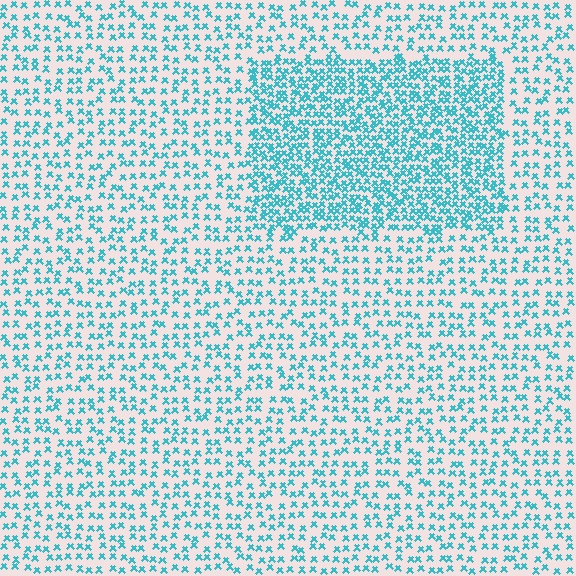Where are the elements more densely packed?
The elements are more densely packed inside the rectangle boundary.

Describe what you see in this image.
The image contains small cyan elements arranged at two different densities. A rectangle-shaped region is visible where the elements are more densely packed than the surrounding area.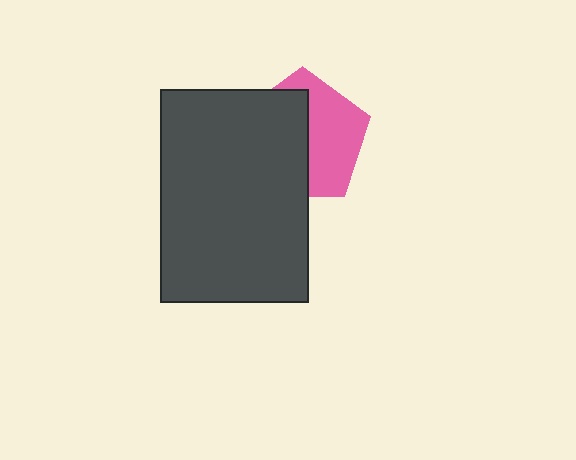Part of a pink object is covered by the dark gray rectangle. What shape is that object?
It is a pentagon.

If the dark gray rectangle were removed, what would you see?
You would see the complete pink pentagon.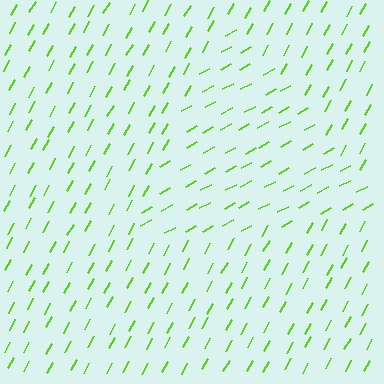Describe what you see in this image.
The image is filled with small lime line segments. A triangle region in the image has lines oriented differently from the surrounding lines, creating a visible texture boundary.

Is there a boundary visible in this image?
Yes, there is a texture boundary formed by a change in line orientation.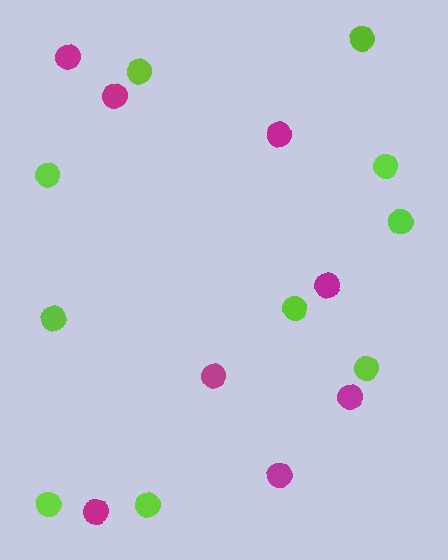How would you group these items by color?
There are 2 groups: one group of magenta circles (8) and one group of lime circles (10).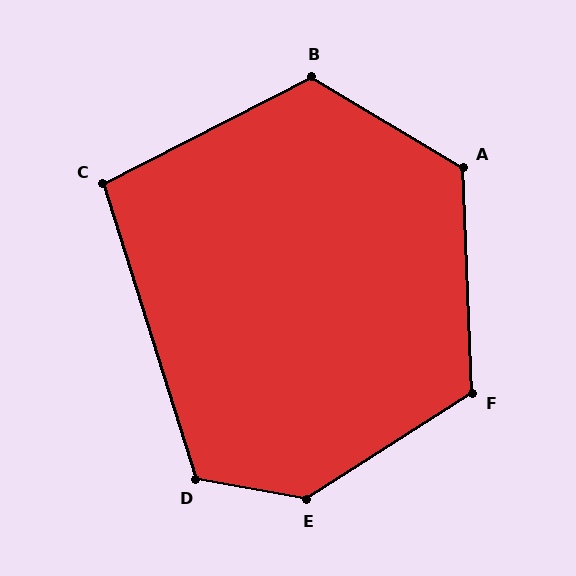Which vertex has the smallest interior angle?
C, at approximately 100 degrees.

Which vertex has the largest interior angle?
E, at approximately 137 degrees.